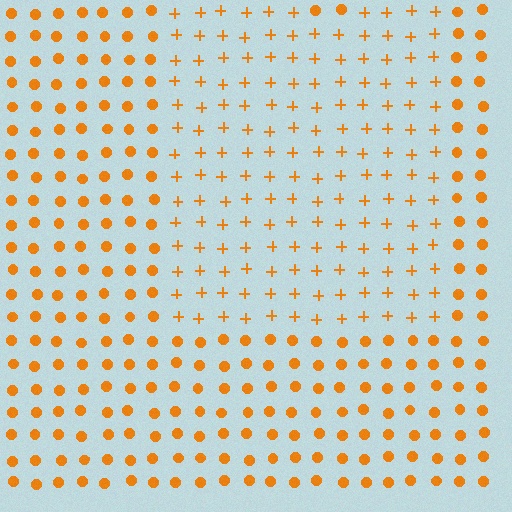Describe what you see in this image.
The image is filled with small orange elements arranged in a uniform grid. A rectangle-shaped region contains plus signs, while the surrounding area contains circles. The boundary is defined purely by the change in element shape.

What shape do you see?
I see a rectangle.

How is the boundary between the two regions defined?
The boundary is defined by a change in element shape: plus signs inside vs. circles outside. All elements share the same color and spacing.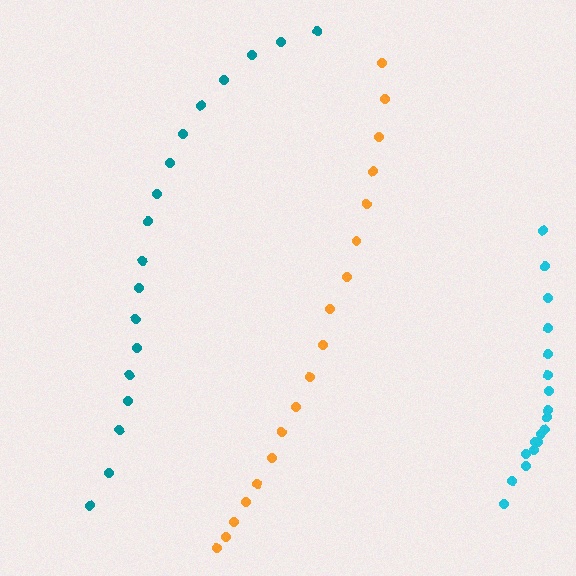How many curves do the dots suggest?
There are 3 distinct paths.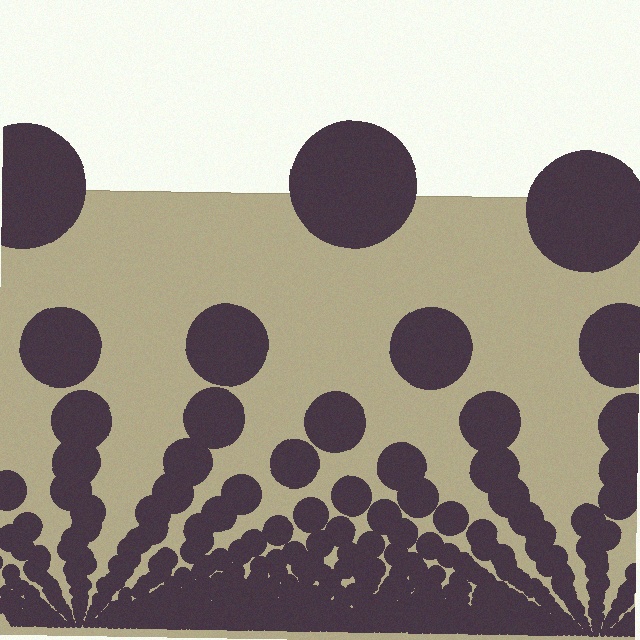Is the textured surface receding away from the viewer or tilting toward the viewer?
The surface appears to tilt toward the viewer. Texture elements get larger and sparser toward the top.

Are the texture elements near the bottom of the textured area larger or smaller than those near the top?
Smaller. The gradient is inverted — elements near the bottom are smaller and denser.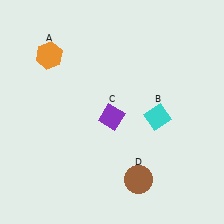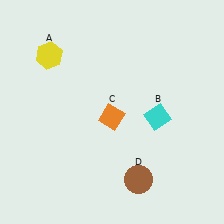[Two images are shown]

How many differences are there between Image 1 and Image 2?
There are 2 differences between the two images.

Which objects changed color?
A changed from orange to yellow. C changed from purple to orange.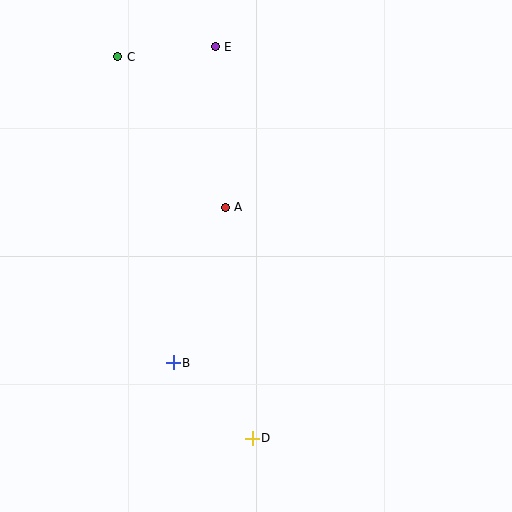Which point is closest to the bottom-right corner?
Point D is closest to the bottom-right corner.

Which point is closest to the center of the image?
Point A at (225, 207) is closest to the center.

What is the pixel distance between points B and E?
The distance between B and E is 319 pixels.